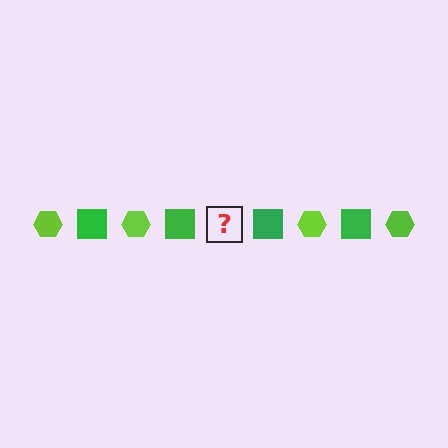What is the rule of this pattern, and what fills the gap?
The rule is that the pattern alternates between lime hexagon and green square. The gap should be filled with a lime hexagon.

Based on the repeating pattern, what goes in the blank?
The blank should be a lime hexagon.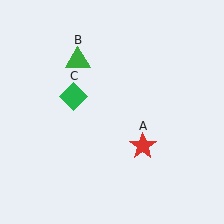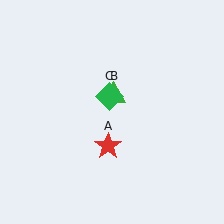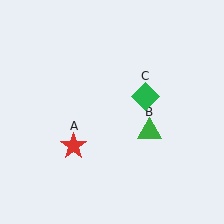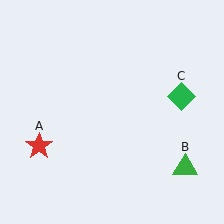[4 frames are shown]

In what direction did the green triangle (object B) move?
The green triangle (object B) moved down and to the right.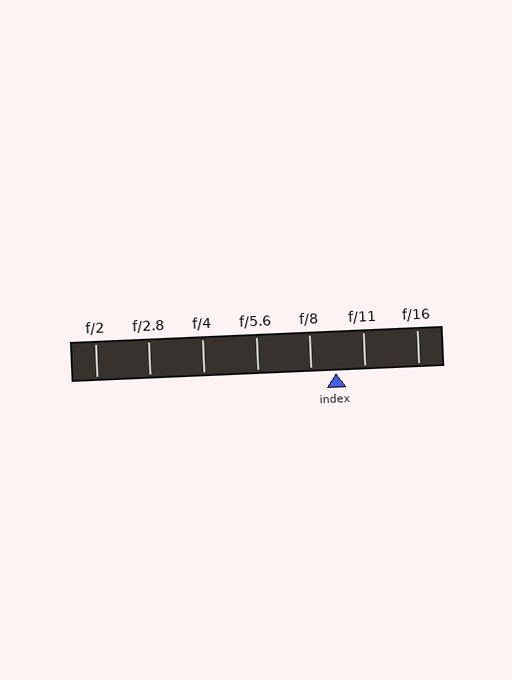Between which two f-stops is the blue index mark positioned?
The index mark is between f/8 and f/11.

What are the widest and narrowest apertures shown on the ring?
The widest aperture shown is f/2 and the narrowest is f/16.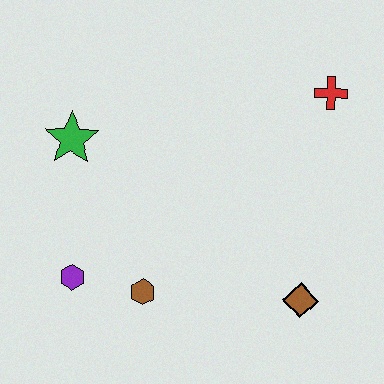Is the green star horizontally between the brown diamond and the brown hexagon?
No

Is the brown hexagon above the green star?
No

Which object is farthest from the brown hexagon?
The red cross is farthest from the brown hexagon.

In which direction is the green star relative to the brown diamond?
The green star is to the left of the brown diamond.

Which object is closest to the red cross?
The brown diamond is closest to the red cross.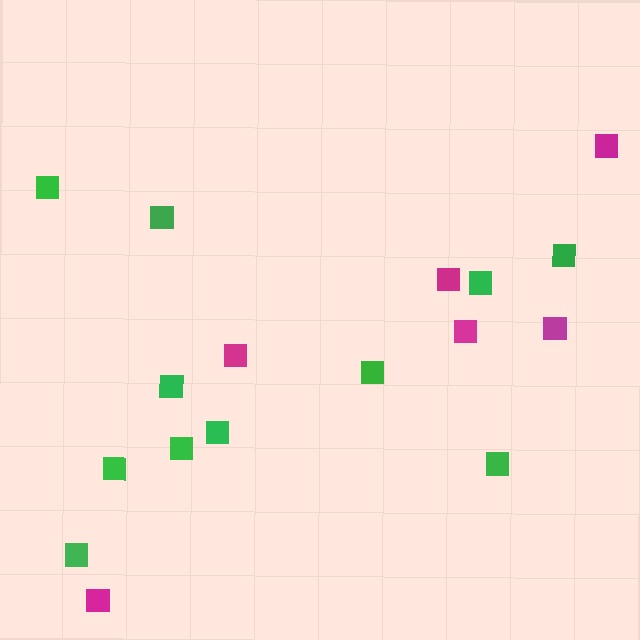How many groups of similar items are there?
There are 2 groups: one group of green squares (11) and one group of magenta squares (6).